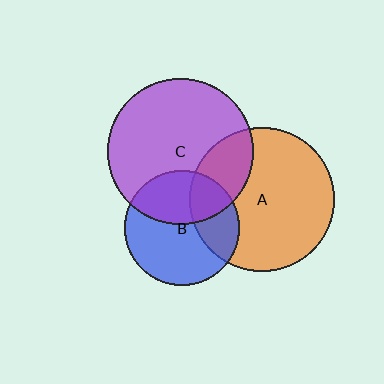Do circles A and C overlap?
Yes.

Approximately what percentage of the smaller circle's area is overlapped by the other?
Approximately 25%.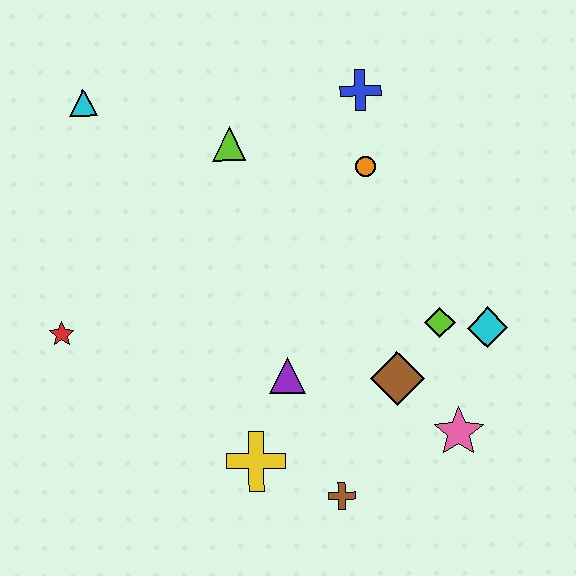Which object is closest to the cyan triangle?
The lime triangle is closest to the cyan triangle.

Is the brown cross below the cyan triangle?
Yes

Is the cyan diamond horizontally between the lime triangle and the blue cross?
No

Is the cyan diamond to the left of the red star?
No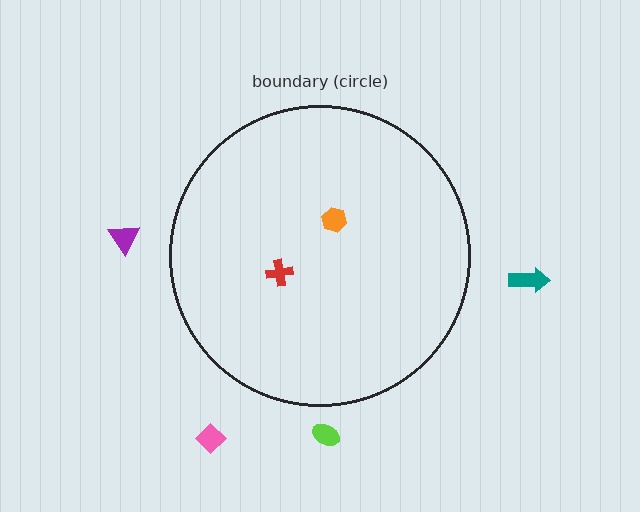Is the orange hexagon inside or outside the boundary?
Inside.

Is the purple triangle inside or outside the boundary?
Outside.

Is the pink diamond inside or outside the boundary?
Outside.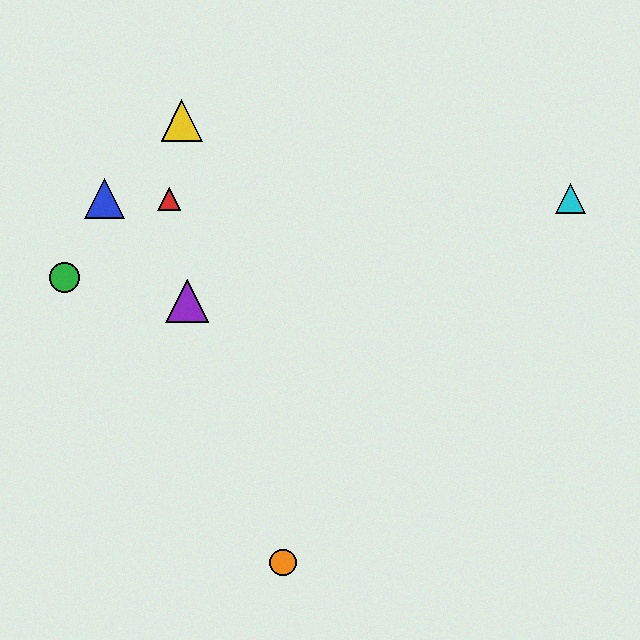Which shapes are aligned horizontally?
The red triangle, the blue triangle, the cyan triangle are aligned horizontally.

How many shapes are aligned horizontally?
3 shapes (the red triangle, the blue triangle, the cyan triangle) are aligned horizontally.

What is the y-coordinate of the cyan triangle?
The cyan triangle is at y≈199.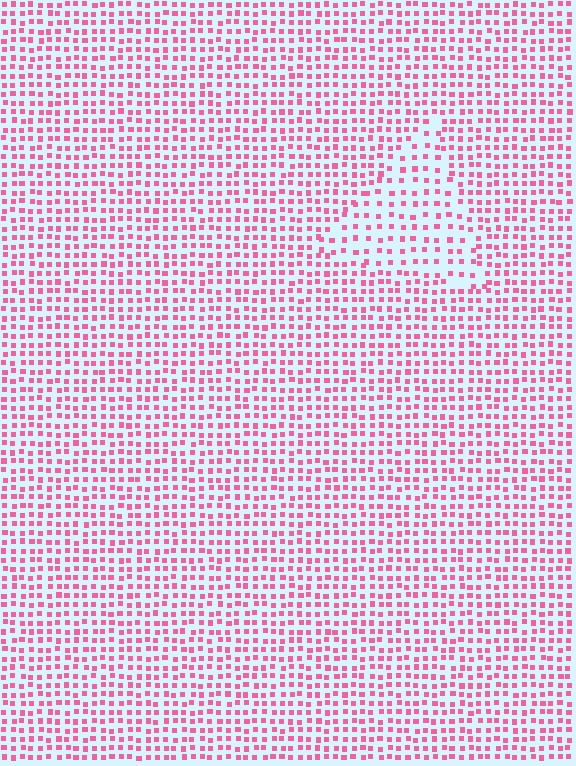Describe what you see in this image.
The image contains small pink elements arranged at two different densities. A triangle-shaped region is visible where the elements are less densely packed than the surrounding area.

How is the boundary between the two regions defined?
The boundary is defined by a change in element density (approximately 1.7x ratio). All elements are the same color, size, and shape.